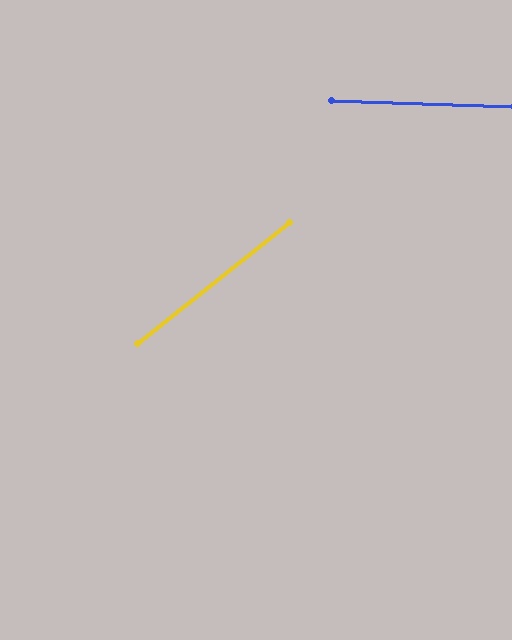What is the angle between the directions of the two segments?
Approximately 40 degrees.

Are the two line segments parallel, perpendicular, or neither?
Neither parallel nor perpendicular — they differ by about 40°.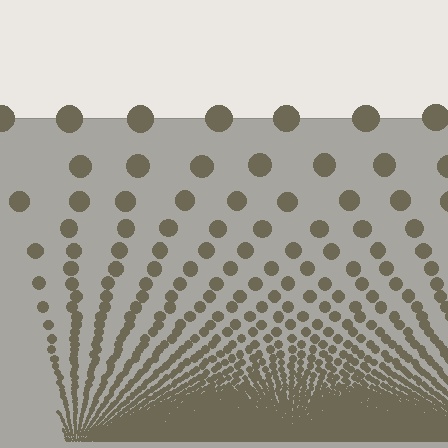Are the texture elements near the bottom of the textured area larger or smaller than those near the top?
Smaller. The gradient is inverted — elements near the bottom are smaller and denser.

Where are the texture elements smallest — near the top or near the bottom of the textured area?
Near the bottom.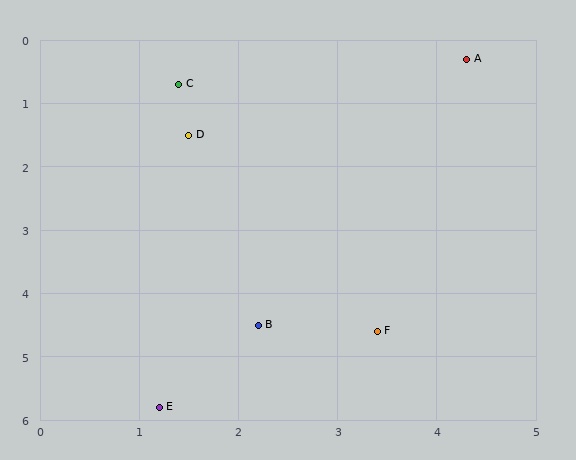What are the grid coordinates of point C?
Point C is at approximately (1.4, 0.7).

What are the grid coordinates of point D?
Point D is at approximately (1.5, 1.5).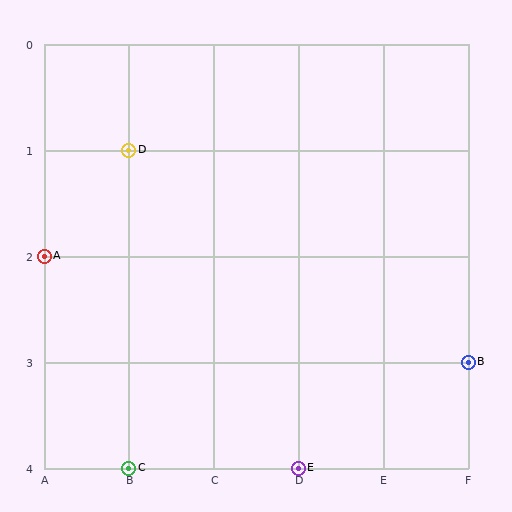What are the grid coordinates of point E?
Point E is at grid coordinates (D, 4).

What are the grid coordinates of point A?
Point A is at grid coordinates (A, 2).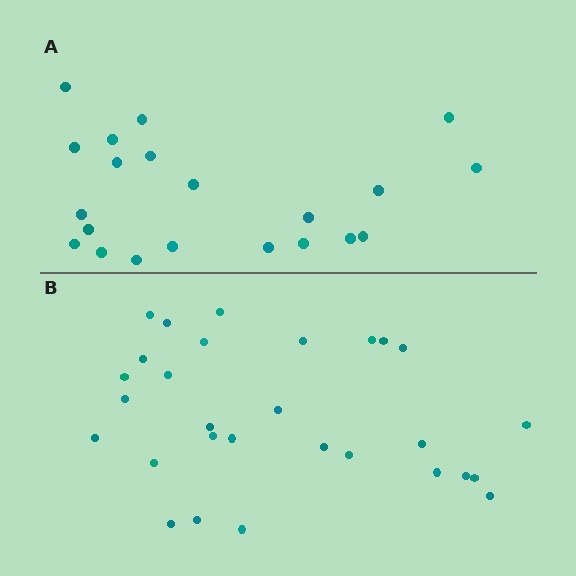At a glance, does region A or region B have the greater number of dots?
Region B (the bottom region) has more dots.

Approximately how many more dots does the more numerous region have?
Region B has roughly 8 or so more dots than region A.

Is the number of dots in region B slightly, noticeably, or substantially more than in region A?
Region B has noticeably more, but not dramatically so. The ratio is roughly 1.4 to 1.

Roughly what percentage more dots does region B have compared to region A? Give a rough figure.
About 40% more.